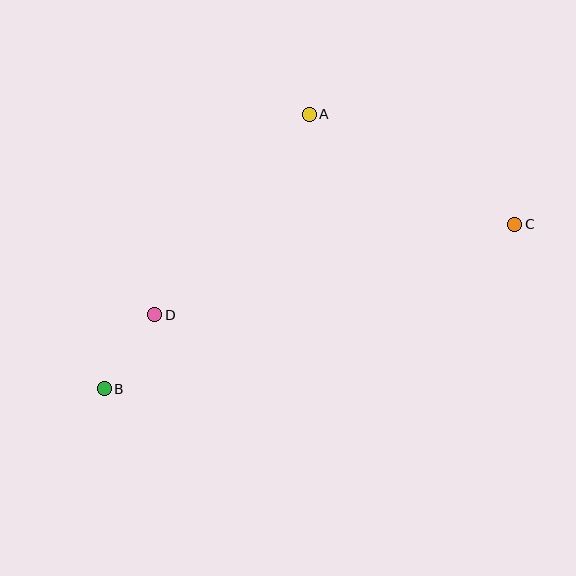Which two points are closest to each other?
Points B and D are closest to each other.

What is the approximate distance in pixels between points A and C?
The distance between A and C is approximately 233 pixels.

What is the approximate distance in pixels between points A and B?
The distance between A and B is approximately 343 pixels.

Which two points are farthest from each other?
Points B and C are farthest from each other.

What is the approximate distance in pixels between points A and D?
The distance between A and D is approximately 253 pixels.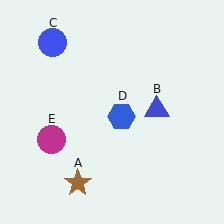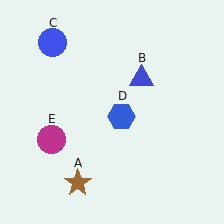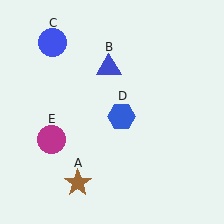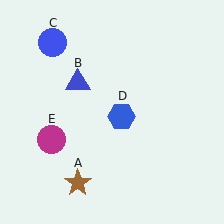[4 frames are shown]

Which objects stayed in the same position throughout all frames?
Brown star (object A) and blue circle (object C) and blue hexagon (object D) and magenta circle (object E) remained stationary.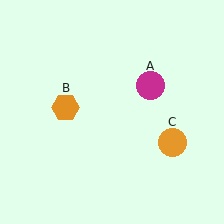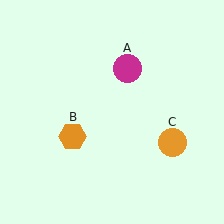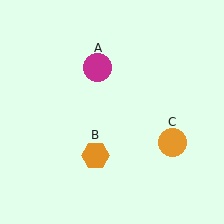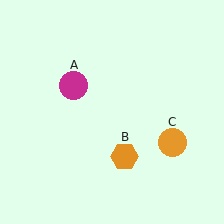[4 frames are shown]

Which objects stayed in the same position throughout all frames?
Orange circle (object C) remained stationary.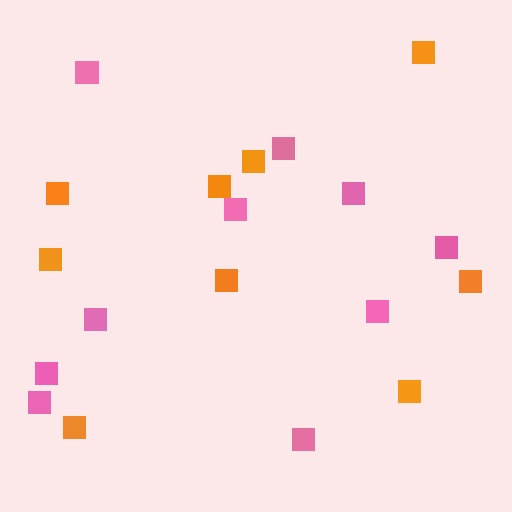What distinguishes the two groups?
There are 2 groups: one group of pink squares (10) and one group of orange squares (9).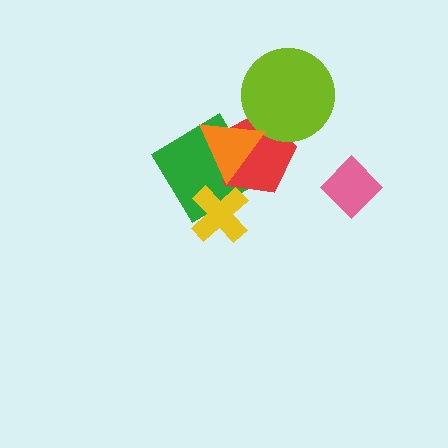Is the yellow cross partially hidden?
No, no other shape covers it.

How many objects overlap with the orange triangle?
2 objects overlap with the orange triangle.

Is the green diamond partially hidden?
Yes, it is partially covered by another shape.